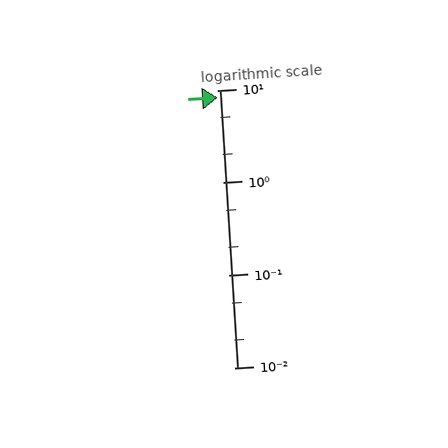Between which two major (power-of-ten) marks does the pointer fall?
The pointer is between 1 and 10.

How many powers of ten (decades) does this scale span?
The scale spans 3 decades, from 0.01 to 10.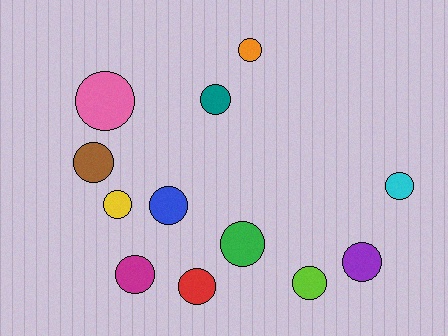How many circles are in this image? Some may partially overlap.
There are 12 circles.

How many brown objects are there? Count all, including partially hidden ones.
There is 1 brown object.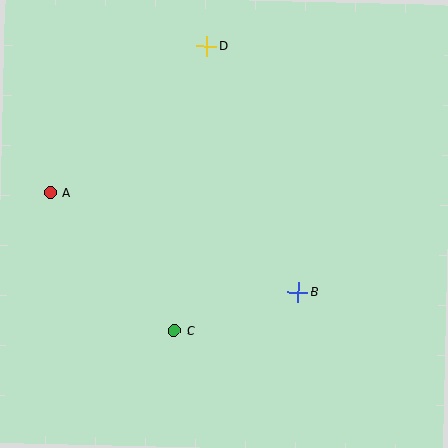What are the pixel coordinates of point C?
Point C is at (174, 330).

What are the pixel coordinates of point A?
Point A is at (50, 193).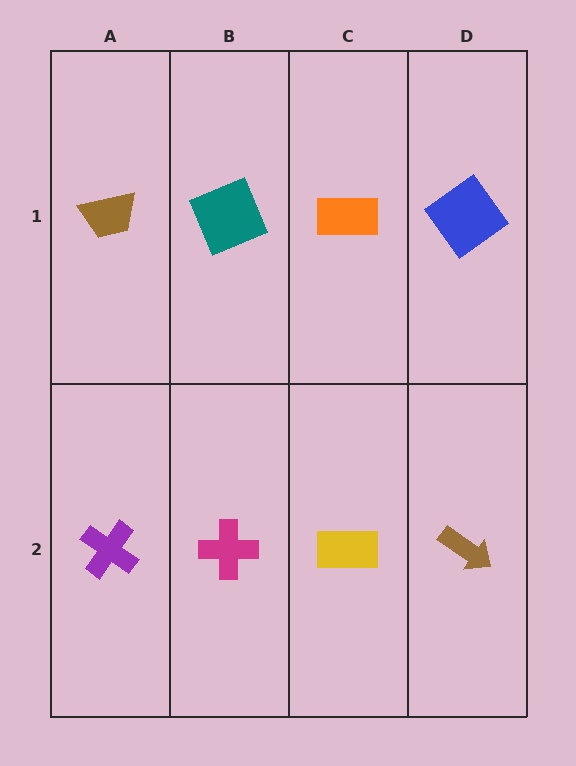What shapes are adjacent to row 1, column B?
A magenta cross (row 2, column B), a brown trapezoid (row 1, column A), an orange rectangle (row 1, column C).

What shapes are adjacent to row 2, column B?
A teal square (row 1, column B), a purple cross (row 2, column A), a yellow rectangle (row 2, column C).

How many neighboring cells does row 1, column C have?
3.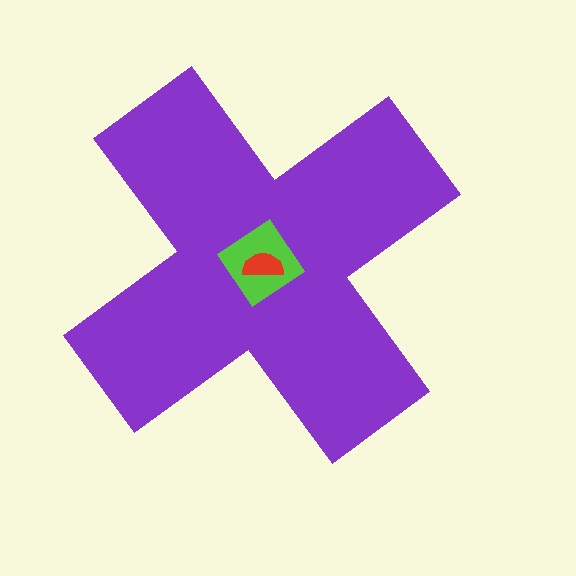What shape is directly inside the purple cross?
The lime diamond.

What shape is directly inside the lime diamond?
The red semicircle.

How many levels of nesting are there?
3.